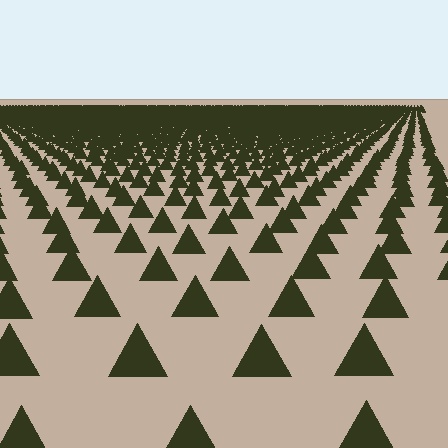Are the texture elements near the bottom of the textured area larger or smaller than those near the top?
Larger. Near the bottom, elements are closer to the viewer and appear at a bigger on-screen size.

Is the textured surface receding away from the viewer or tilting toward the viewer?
The surface is receding away from the viewer. Texture elements get smaller and denser toward the top.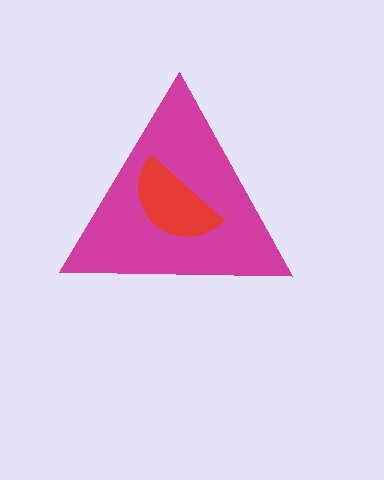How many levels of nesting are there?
2.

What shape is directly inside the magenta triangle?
The red semicircle.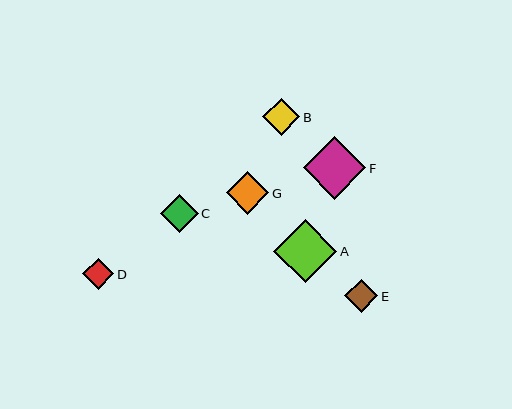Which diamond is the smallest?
Diamond D is the smallest with a size of approximately 31 pixels.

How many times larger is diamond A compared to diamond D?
Diamond A is approximately 2.0 times the size of diamond D.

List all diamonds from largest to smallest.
From largest to smallest: A, F, G, C, B, E, D.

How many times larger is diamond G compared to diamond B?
Diamond G is approximately 1.2 times the size of diamond B.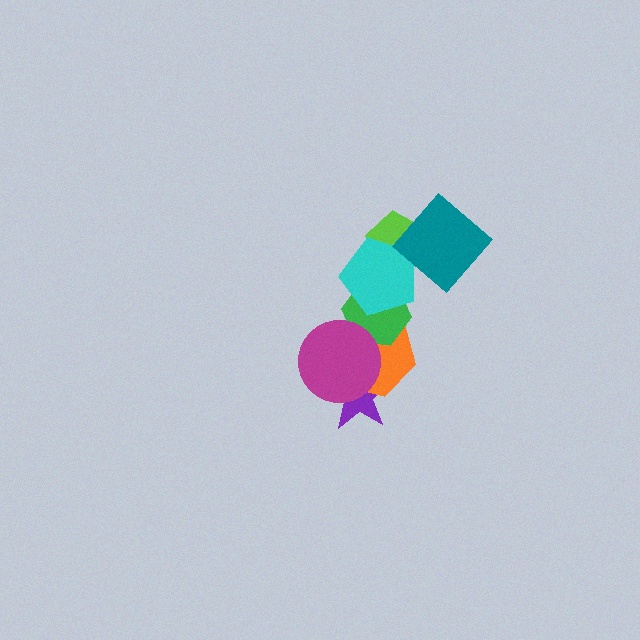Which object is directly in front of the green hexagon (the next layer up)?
The cyan pentagon is directly in front of the green hexagon.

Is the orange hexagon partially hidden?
Yes, it is partially covered by another shape.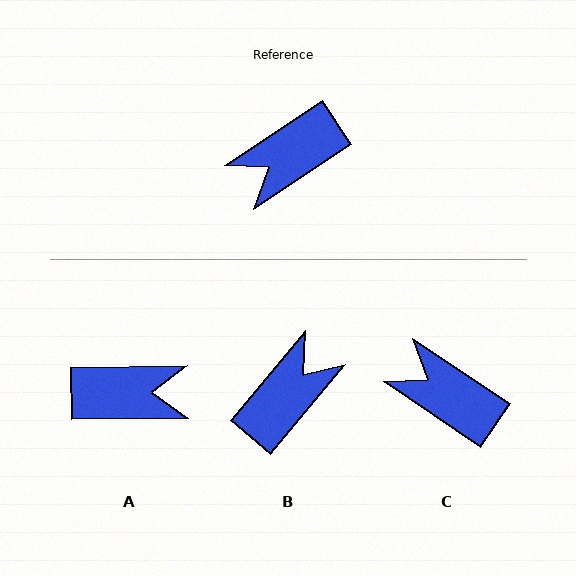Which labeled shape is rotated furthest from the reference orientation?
B, about 164 degrees away.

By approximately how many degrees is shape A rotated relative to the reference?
Approximately 147 degrees counter-clockwise.